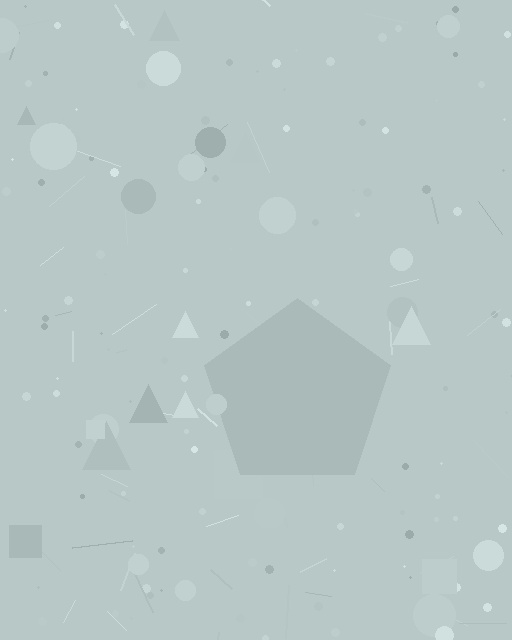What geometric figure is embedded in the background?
A pentagon is embedded in the background.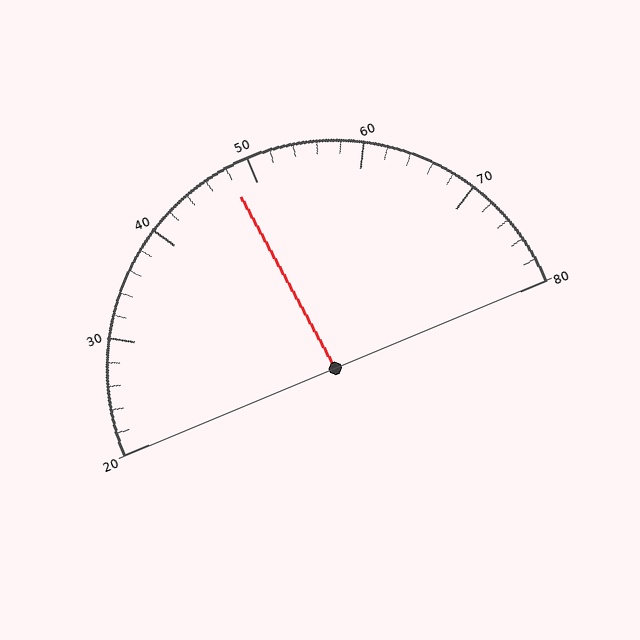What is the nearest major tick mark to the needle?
The nearest major tick mark is 50.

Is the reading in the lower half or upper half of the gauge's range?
The reading is in the lower half of the range (20 to 80).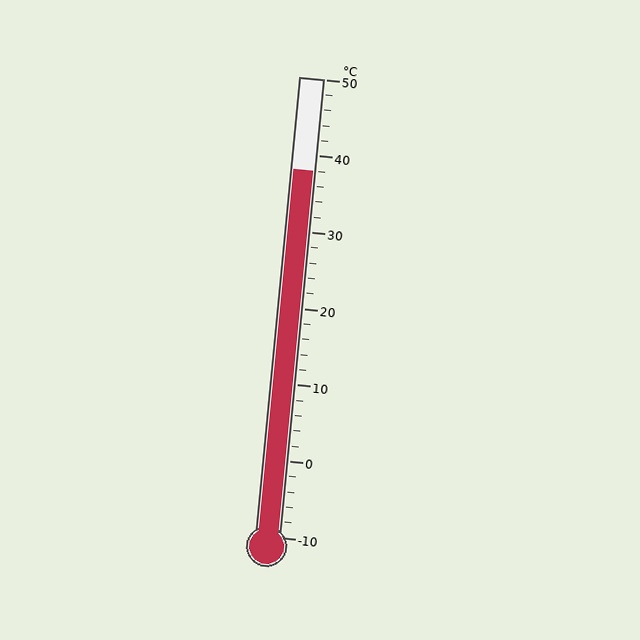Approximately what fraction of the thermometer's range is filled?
The thermometer is filled to approximately 80% of its range.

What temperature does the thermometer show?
The thermometer shows approximately 38°C.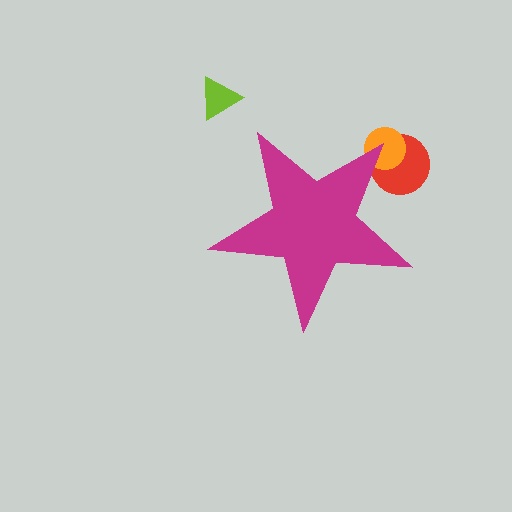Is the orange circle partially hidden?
Yes, the orange circle is partially hidden behind the magenta star.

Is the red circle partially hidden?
Yes, the red circle is partially hidden behind the magenta star.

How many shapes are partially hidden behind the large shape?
2 shapes are partially hidden.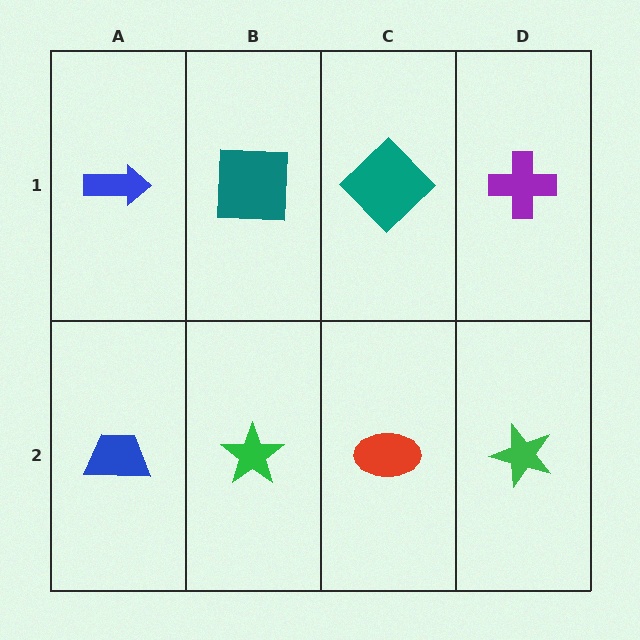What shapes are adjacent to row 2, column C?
A teal diamond (row 1, column C), a green star (row 2, column B), a green star (row 2, column D).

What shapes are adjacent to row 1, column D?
A green star (row 2, column D), a teal diamond (row 1, column C).